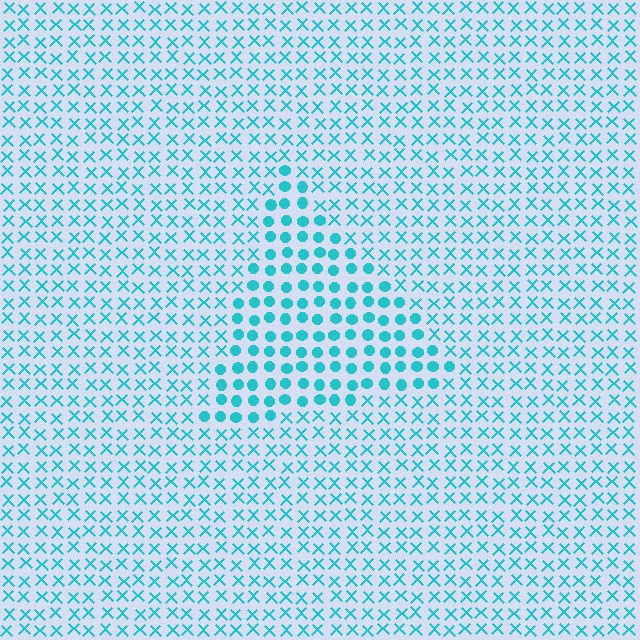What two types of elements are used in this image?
The image uses circles inside the triangle region and X marks outside it.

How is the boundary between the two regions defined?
The boundary is defined by a change in element shape: circles inside vs. X marks outside. All elements share the same color and spacing.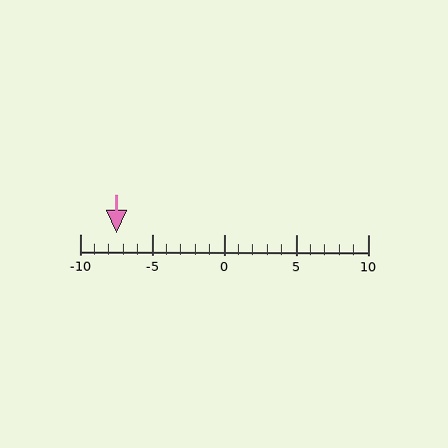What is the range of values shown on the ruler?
The ruler shows values from -10 to 10.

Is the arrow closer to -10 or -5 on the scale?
The arrow is closer to -5.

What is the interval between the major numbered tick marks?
The major tick marks are spaced 5 units apart.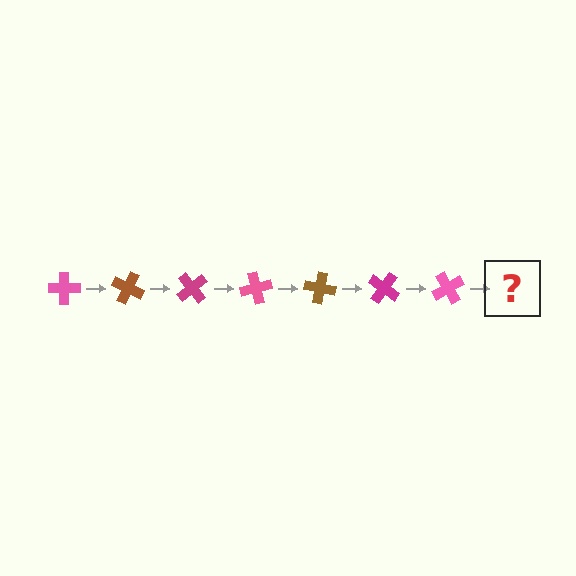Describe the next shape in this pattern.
It should be a brown cross, rotated 175 degrees from the start.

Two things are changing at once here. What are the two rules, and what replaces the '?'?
The two rules are that it rotates 25 degrees each step and the color cycles through pink, brown, and magenta. The '?' should be a brown cross, rotated 175 degrees from the start.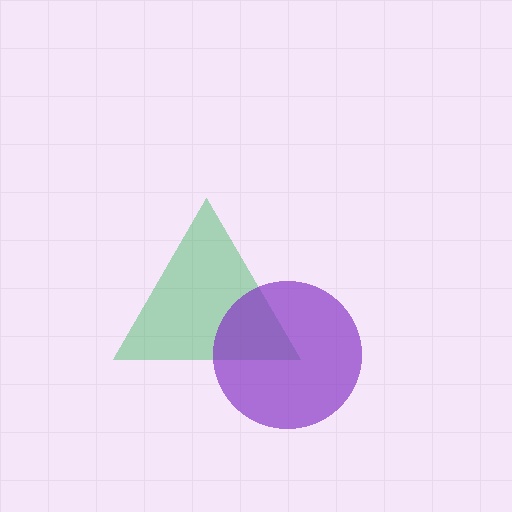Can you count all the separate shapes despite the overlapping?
Yes, there are 2 separate shapes.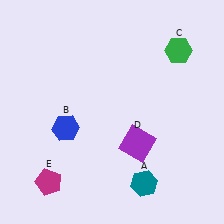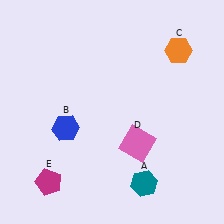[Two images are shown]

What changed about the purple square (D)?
In Image 1, D is purple. In Image 2, it changed to pink.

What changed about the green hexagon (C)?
In Image 1, C is green. In Image 2, it changed to orange.